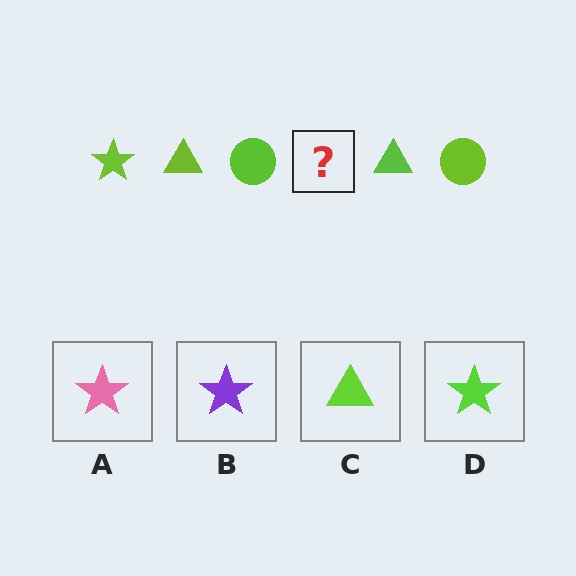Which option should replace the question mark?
Option D.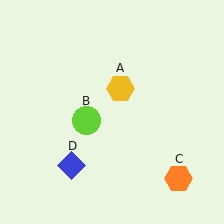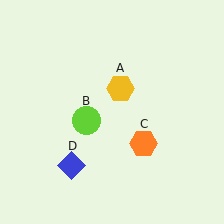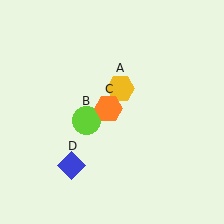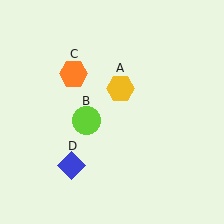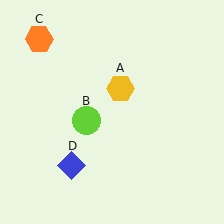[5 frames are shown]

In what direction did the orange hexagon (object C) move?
The orange hexagon (object C) moved up and to the left.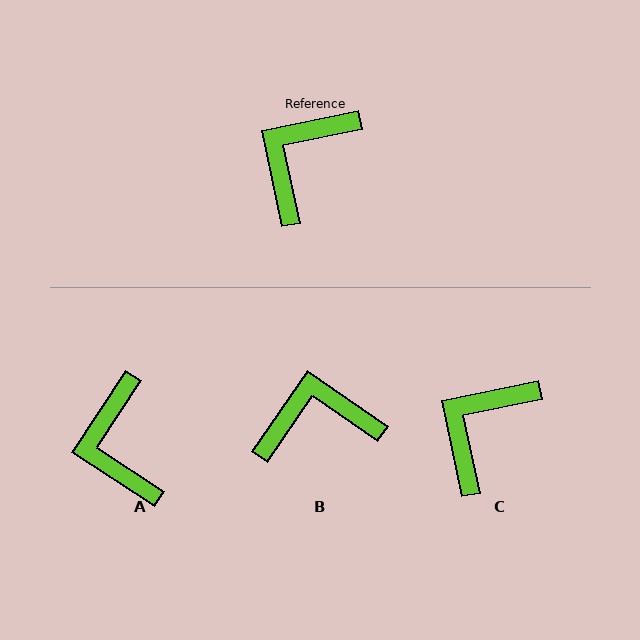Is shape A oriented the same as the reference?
No, it is off by about 45 degrees.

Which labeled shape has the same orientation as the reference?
C.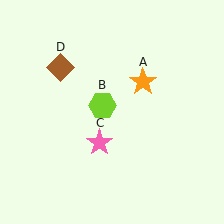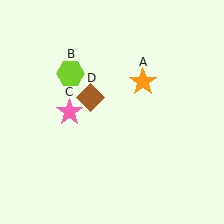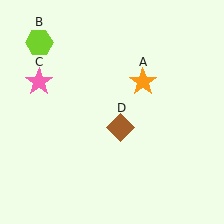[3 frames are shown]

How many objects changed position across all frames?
3 objects changed position: lime hexagon (object B), pink star (object C), brown diamond (object D).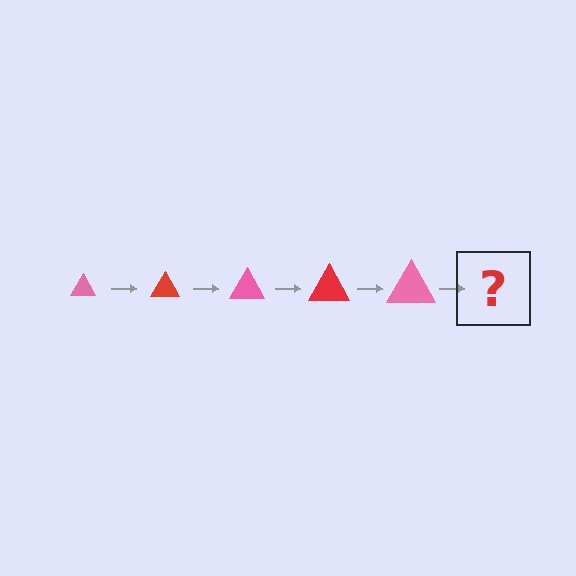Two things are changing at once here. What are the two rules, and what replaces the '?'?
The two rules are that the triangle grows larger each step and the color cycles through pink and red. The '?' should be a red triangle, larger than the previous one.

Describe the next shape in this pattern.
It should be a red triangle, larger than the previous one.